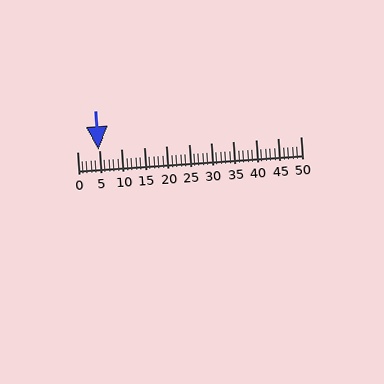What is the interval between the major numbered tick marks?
The major tick marks are spaced 5 units apart.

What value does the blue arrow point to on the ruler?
The blue arrow points to approximately 5.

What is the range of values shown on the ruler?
The ruler shows values from 0 to 50.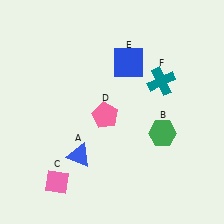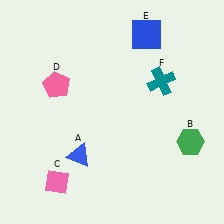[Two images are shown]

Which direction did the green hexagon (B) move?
The green hexagon (B) moved right.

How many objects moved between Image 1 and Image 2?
3 objects moved between the two images.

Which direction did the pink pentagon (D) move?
The pink pentagon (D) moved left.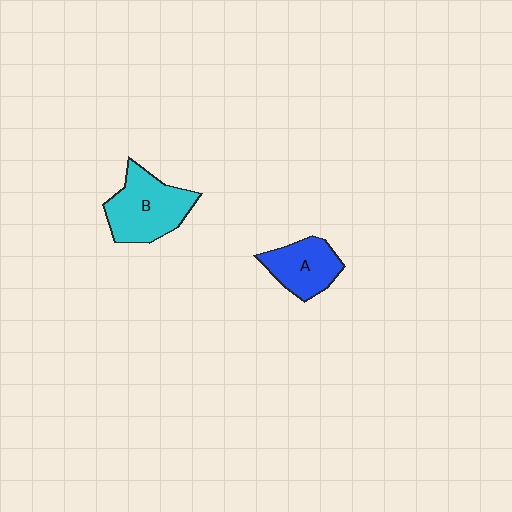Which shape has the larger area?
Shape B (cyan).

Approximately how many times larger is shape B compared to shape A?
Approximately 1.4 times.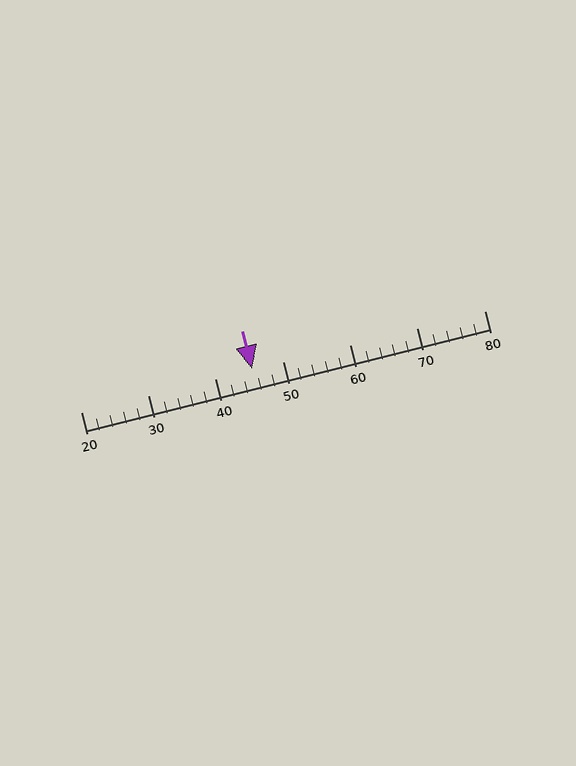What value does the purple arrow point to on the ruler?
The purple arrow points to approximately 46.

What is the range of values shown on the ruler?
The ruler shows values from 20 to 80.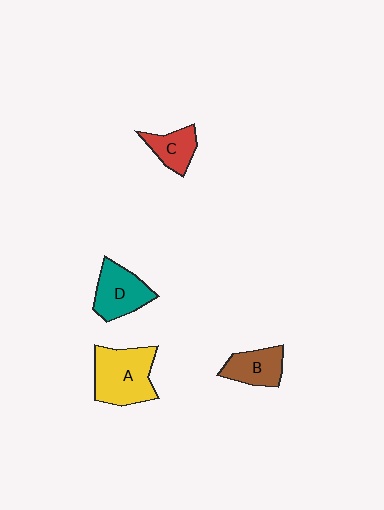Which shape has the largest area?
Shape A (yellow).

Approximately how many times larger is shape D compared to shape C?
Approximately 1.5 times.